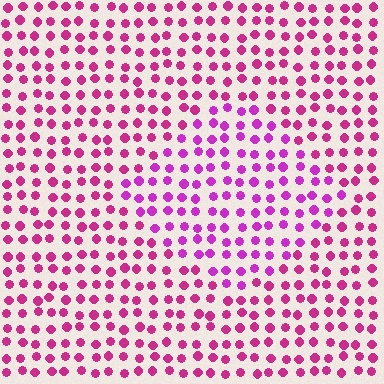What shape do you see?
I see a diamond.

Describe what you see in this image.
The image is filled with small magenta elements in a uniform arrangement. A diamond-shaped region is visible where the elements are tinted to a slightly different hue, forming a subtle color boundary.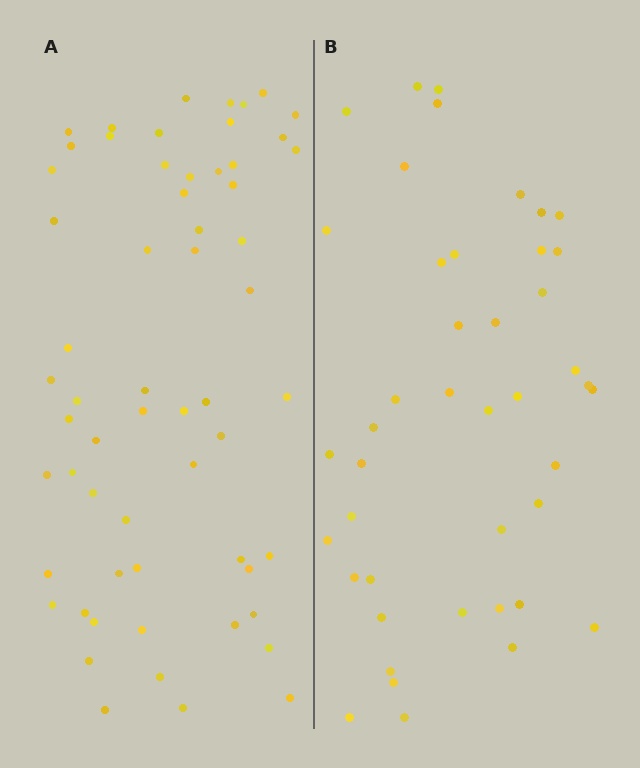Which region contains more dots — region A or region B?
Region A (the left region) has more dots.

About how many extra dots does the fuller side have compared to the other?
Region A has approximately 15 more dots than region B.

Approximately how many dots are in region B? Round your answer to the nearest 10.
About 40 dots. (The exact count is 43, which rounds to 40.)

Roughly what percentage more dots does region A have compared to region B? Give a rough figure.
About 40% more.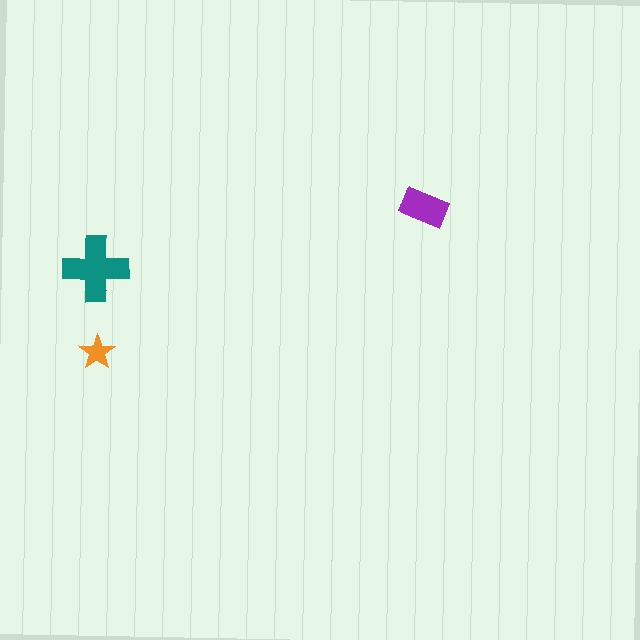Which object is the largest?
The teal cross.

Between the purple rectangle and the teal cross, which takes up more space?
The teal cross.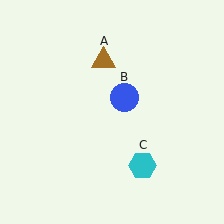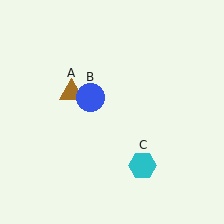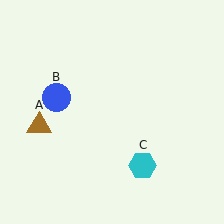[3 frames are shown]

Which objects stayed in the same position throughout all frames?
Cyan hexagon (object C) remained stationary.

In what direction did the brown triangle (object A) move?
The brown triangle (object A) moved down and to the left.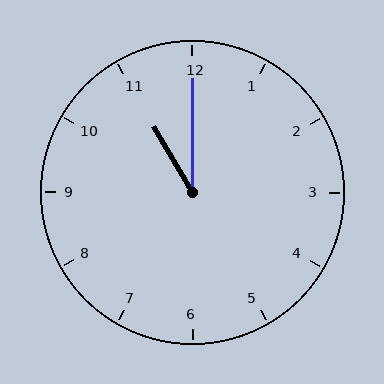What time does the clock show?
11:00.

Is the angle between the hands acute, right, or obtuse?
It is acute.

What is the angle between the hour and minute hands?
Approximately 30 degrees.